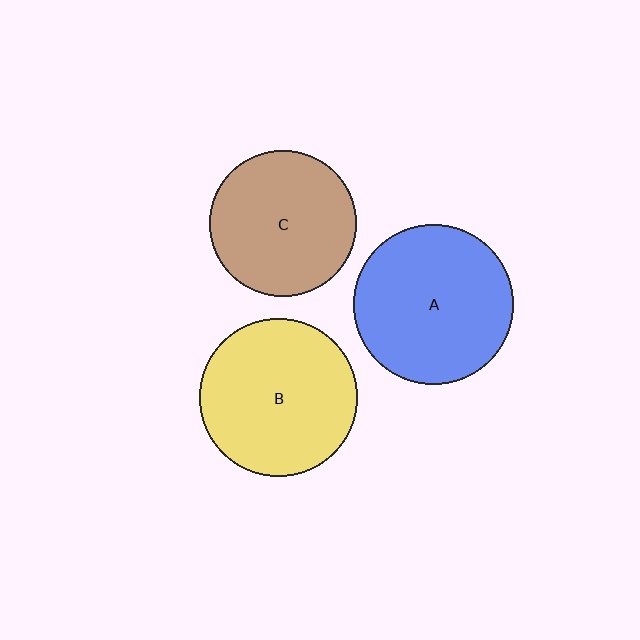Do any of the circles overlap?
No, none of the circles overlap.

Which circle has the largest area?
Circle A (blue).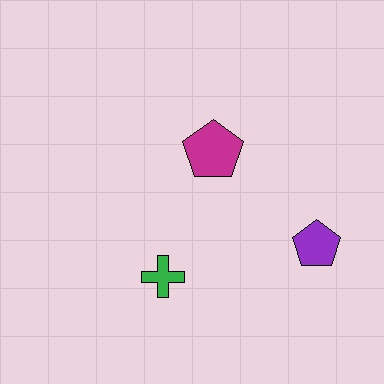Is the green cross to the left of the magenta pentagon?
Yes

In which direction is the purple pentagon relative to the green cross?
The purple pentagon is to the right of the green cross.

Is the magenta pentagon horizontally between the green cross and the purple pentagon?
Yes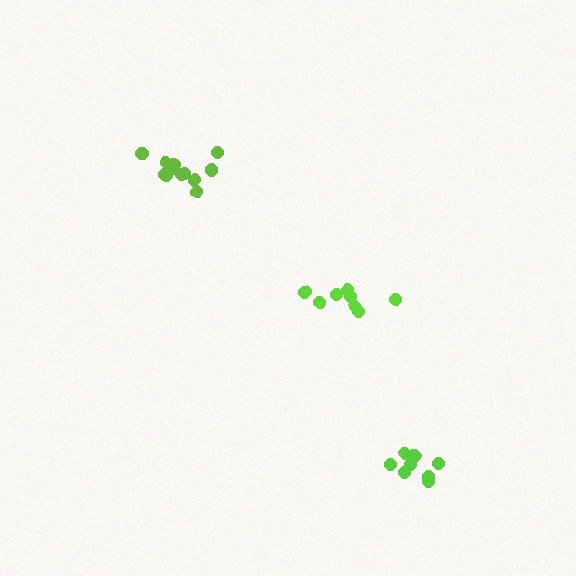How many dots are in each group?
Group 1: 8 dots, Group 2: 12 dots, Group 3: 8 dots (28 total).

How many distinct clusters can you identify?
There are 3 distinct clusters.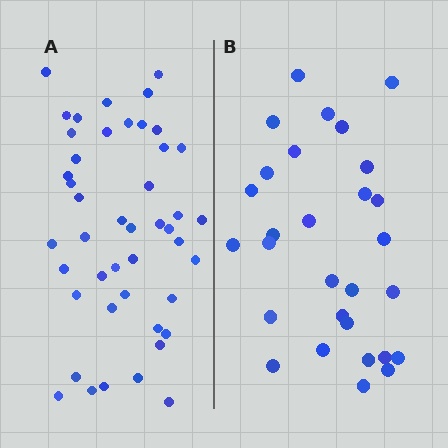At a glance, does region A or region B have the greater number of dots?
Region A (the left region) has more dots.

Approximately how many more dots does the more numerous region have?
Region A has approximately 15 more dots than region B.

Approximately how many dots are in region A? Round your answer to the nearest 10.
About 40 dots. (The exact count is 45, which rounds to 40.)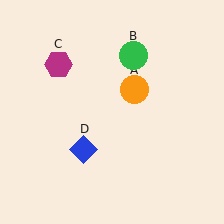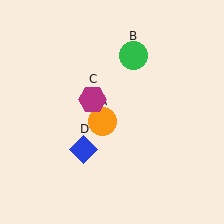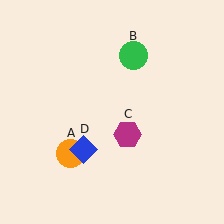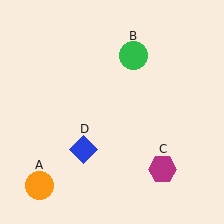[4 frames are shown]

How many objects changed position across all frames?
2 objects changed position: orange circle (object A), magenta hexagon (object C).